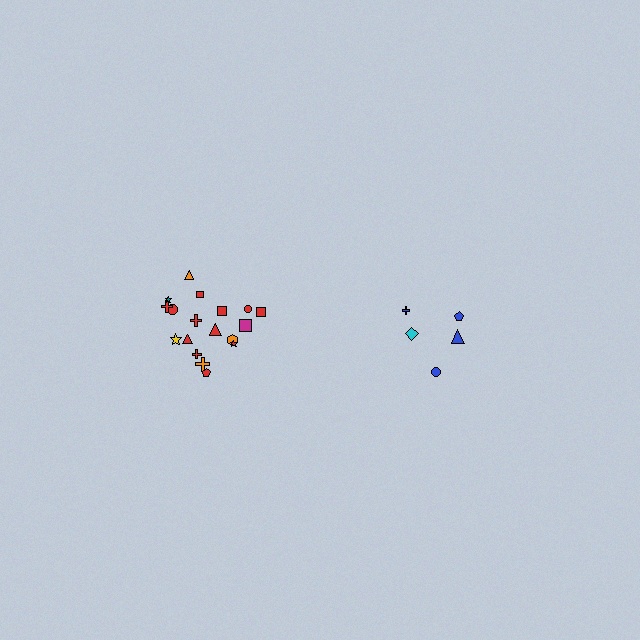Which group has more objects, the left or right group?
The left group.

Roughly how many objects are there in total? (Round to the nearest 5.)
Roughly 25 objects in total.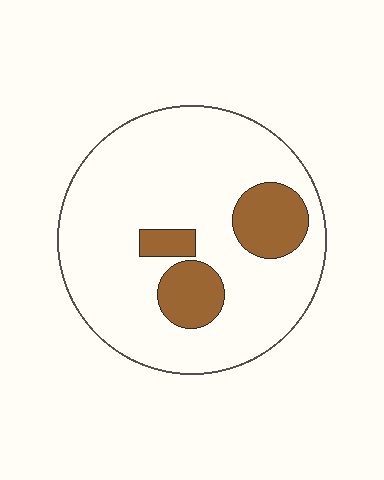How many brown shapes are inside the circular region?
3.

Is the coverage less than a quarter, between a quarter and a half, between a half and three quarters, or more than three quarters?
Less than a quarter.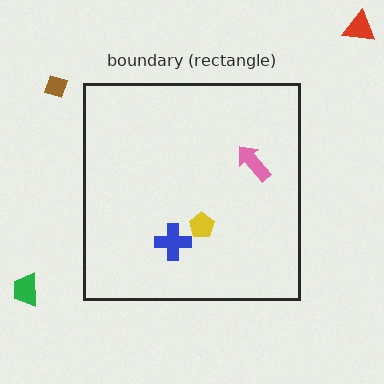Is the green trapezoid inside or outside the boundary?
Outside.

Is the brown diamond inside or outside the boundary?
Outside.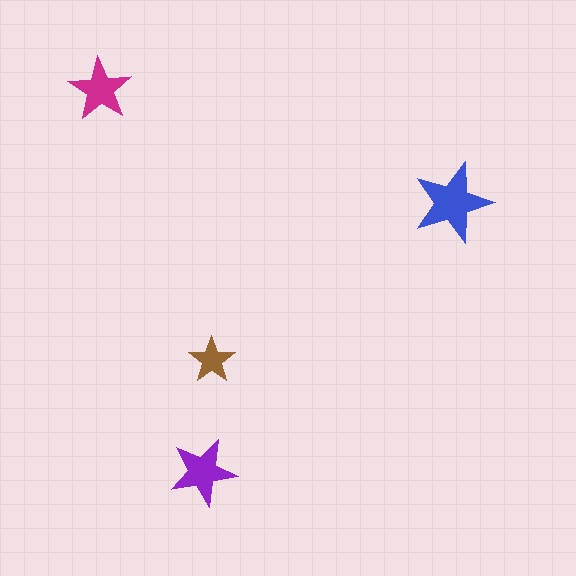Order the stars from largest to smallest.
the blue one, the purple one, the magenta one, the brown one.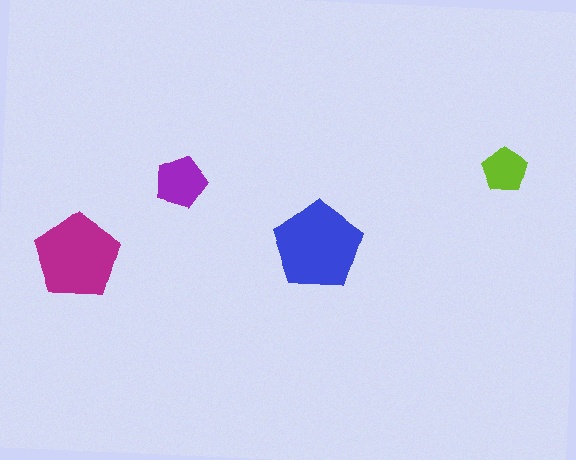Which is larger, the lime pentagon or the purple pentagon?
The purple one.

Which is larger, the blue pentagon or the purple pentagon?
The blue one.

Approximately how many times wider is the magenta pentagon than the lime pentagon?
About 2 times wider.